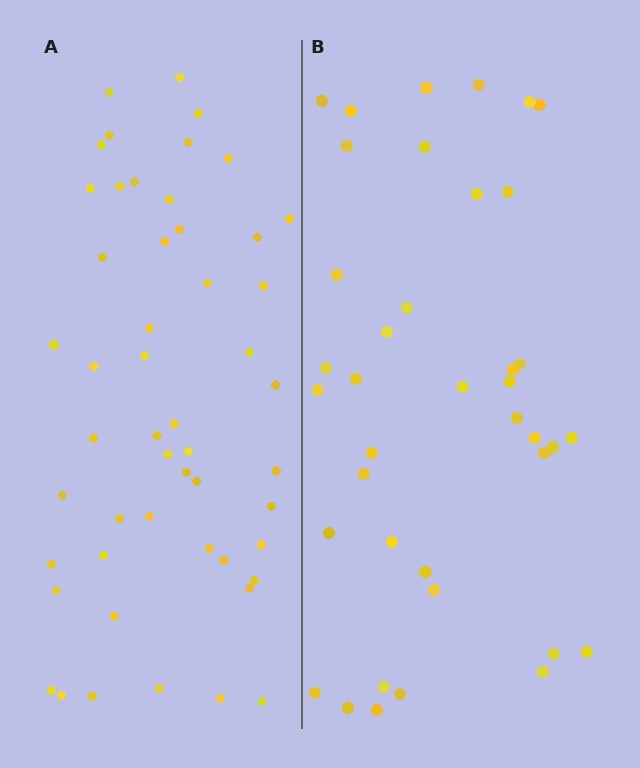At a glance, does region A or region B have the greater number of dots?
Region A (the left region) has more dots.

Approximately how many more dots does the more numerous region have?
Region A has roughly 12 or so more dots than region B.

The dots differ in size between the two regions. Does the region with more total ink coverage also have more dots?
No. Region B has more total ink coverage because its dots are larger, but region A actually contains more individual dots. Total area can be misleading — the number of items is what matters here.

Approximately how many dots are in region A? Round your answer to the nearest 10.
About 50 dots. (The exact count is 51, which rounds to 50.)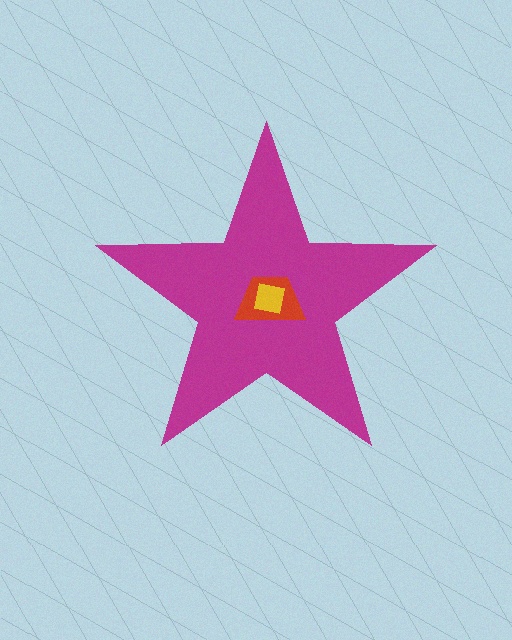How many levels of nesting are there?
3.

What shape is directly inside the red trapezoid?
The yellow square.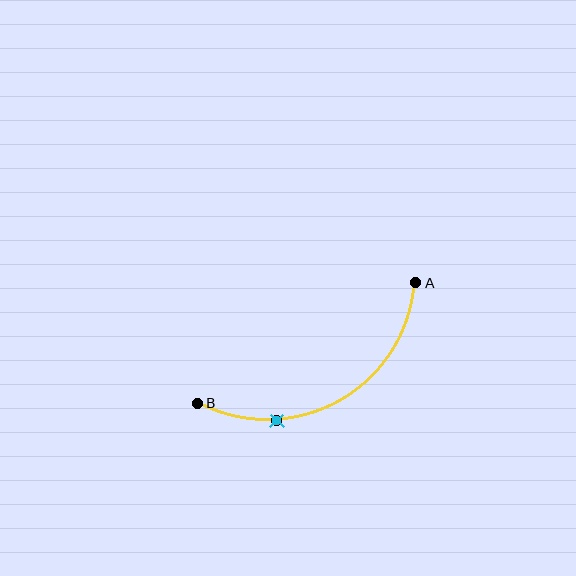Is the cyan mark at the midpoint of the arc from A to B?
No. The cyan mark lies on the arc but is closer to endpoint B. The arc midpoint would be at the point on the curve equidistant along the arc from both A and B.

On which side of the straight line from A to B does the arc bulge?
The arc bulges below the straight line connecting A and B.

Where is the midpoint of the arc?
The arc midpoint is the point on the curve farthest from the straight line joining A and B. It sits below that line.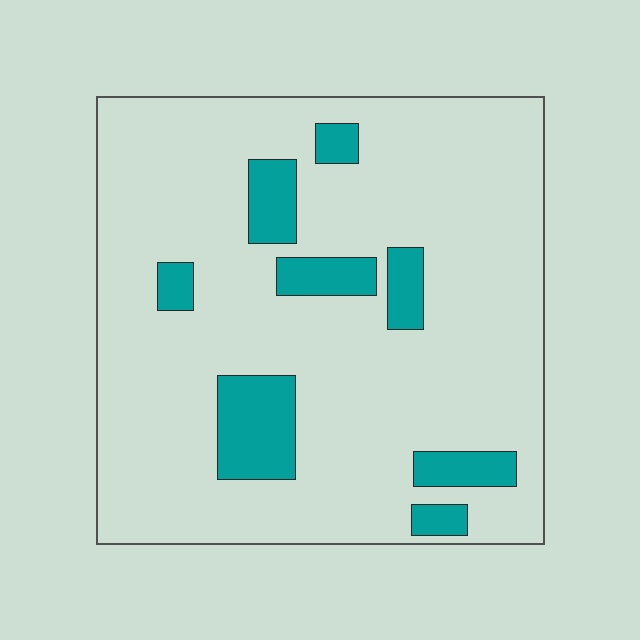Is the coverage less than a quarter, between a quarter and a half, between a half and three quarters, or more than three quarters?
Less than a quarter.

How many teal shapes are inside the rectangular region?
8.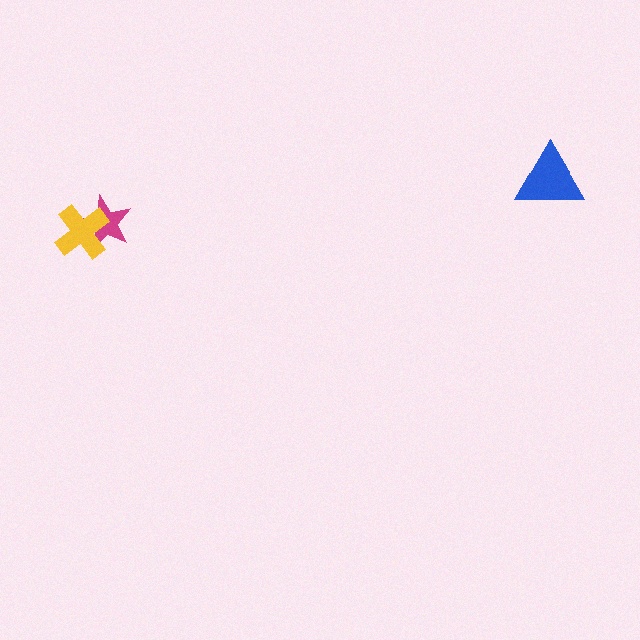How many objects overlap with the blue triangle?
0 objects overlap with the blue triangle.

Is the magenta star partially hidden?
Yes, it is partially covered by another shape.